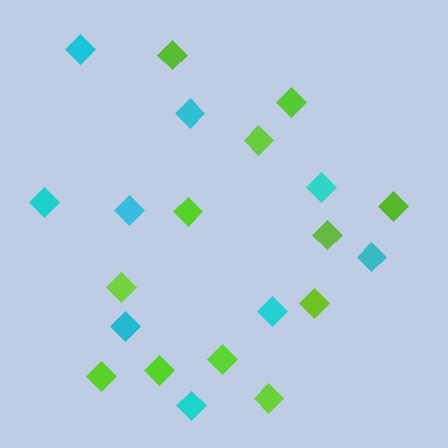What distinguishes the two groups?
There are 2 groups: one group of cyan diamonds (9) and one group of lime diamonds (12).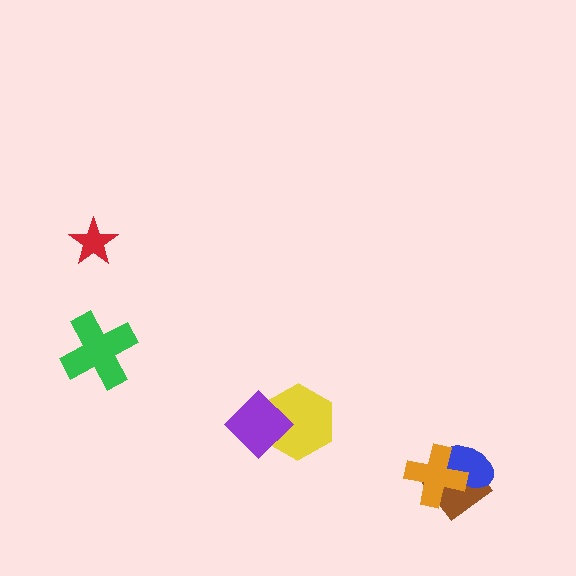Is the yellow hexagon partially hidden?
Yes, it is partially covered by another shape.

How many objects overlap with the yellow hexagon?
1 object overlaps with the yellow hexagon.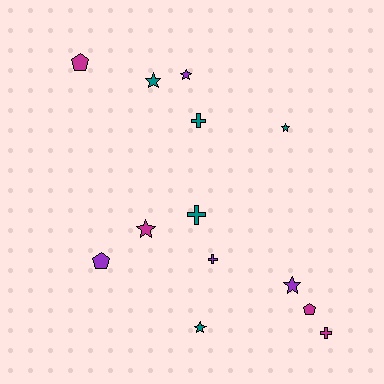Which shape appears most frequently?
Star, with 6 objects.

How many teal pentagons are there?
There are no teal pentagons.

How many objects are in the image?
There are 13 objects.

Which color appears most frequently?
Teal, with 5 objects.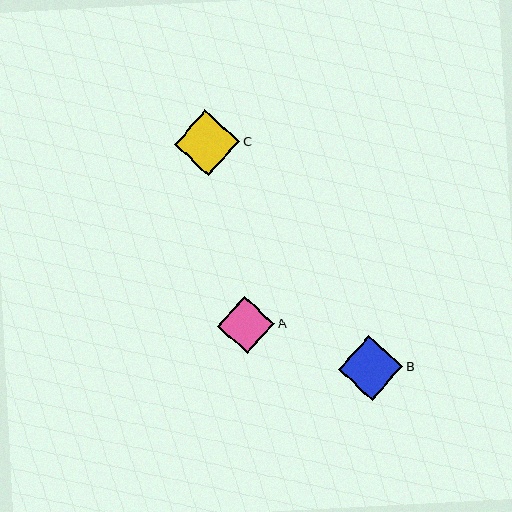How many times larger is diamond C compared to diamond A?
Diamond C is approximately 1.2 times the size of diamond A.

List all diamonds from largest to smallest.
From largest to smallest: C, B, A.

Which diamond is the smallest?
Diamond A is the smallest with a size of approximately 57 pixels.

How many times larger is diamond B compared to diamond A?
Diamond B is approximately 1.1 times the size of diamond A.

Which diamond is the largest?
Diamond C is the largest with a size of approximately 66 pixels.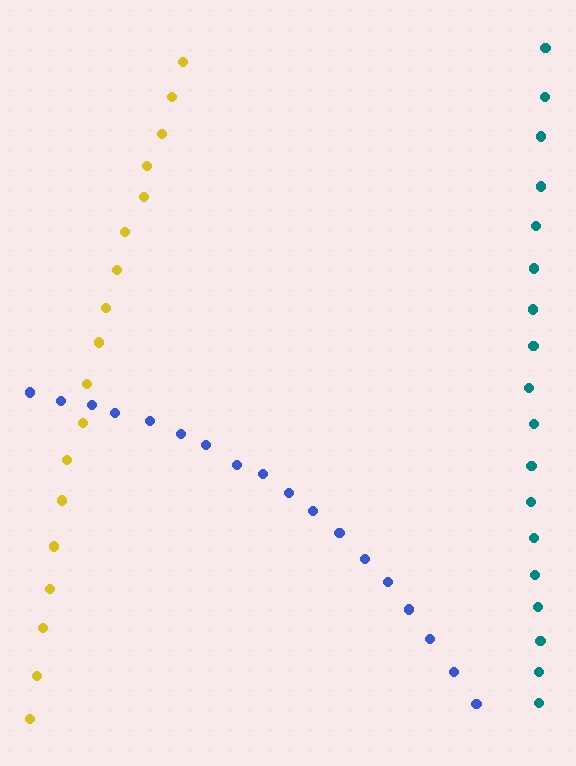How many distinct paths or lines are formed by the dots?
There are 3 distinct paths.